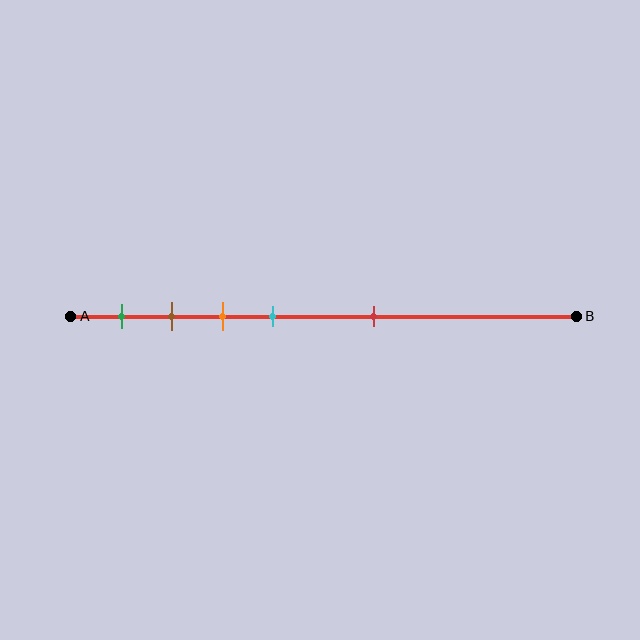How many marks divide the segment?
There are 5 marks dividing the segment.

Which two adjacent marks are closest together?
The brown and orange marks are the closest adjacent pair.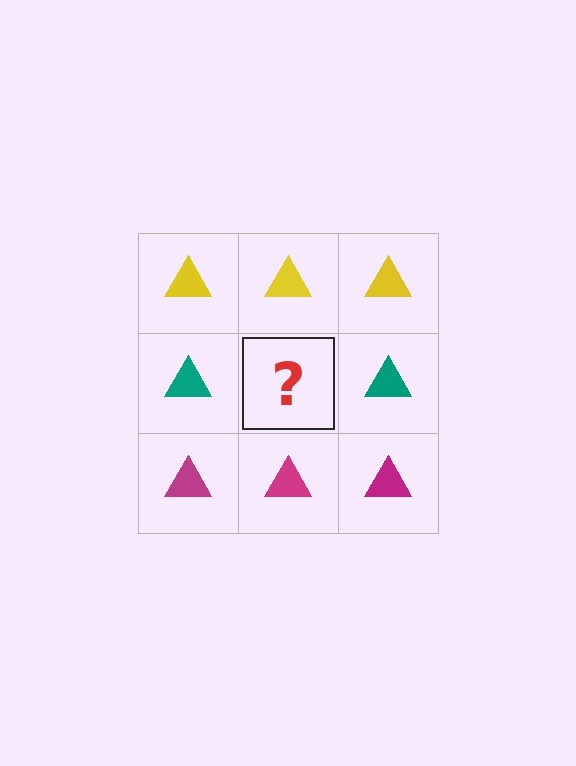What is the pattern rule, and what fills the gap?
The rule is that each row has a consistent color. The gap should be filled with a teal triangle.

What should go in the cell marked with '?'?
The missing cell should contain a teal triangle.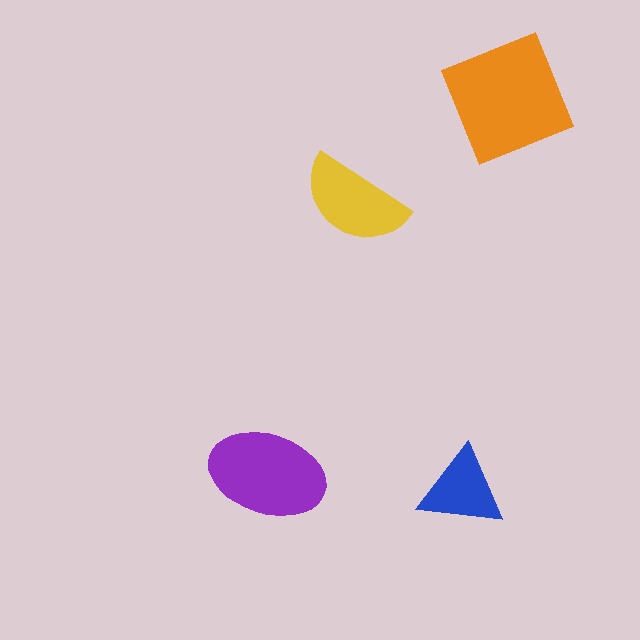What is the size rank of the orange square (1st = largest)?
1st.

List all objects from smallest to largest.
The blue triangle, the yellow semicircle, the purple ellipse, the orange square.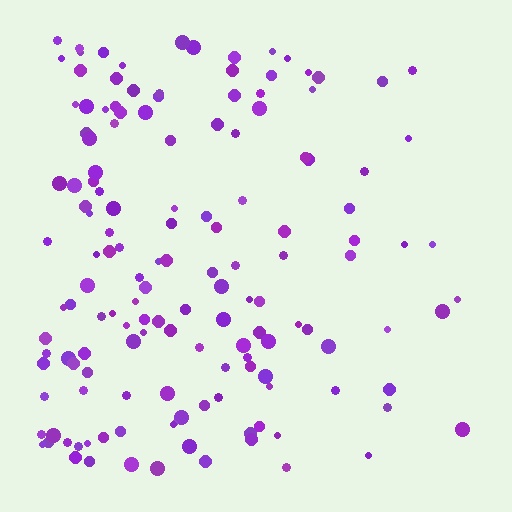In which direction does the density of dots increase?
From right to left, with the left side densest.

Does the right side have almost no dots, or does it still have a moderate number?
Still a moderate number, just noticeably fewer than the left.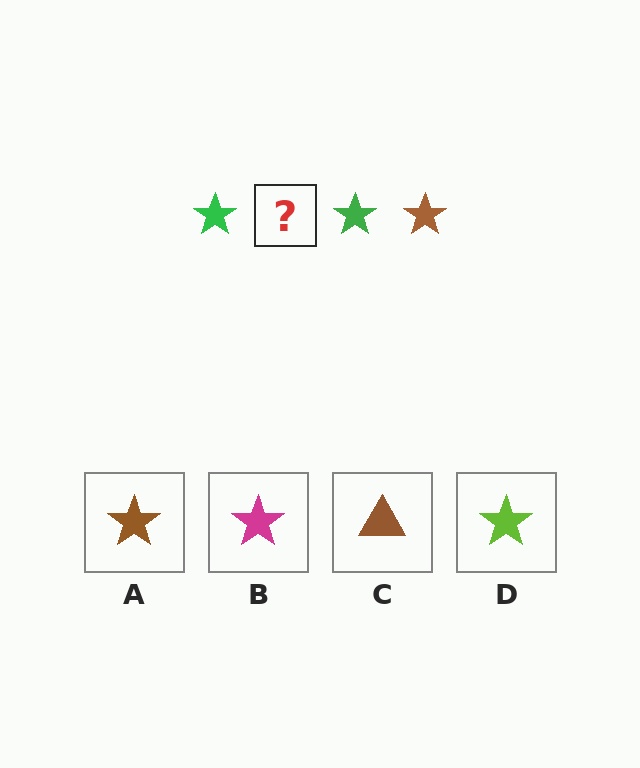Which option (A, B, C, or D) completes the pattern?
A.